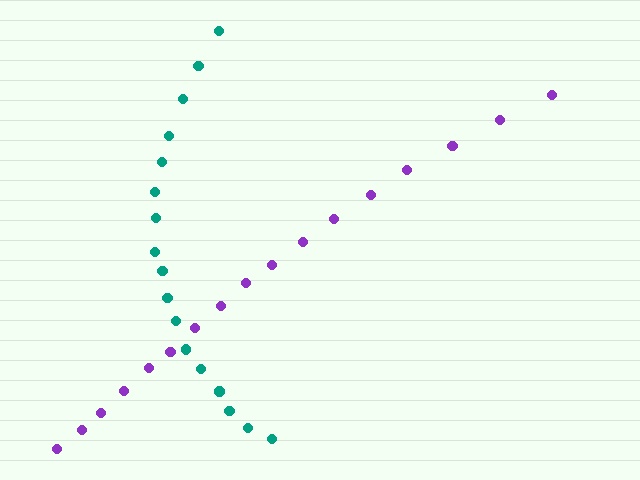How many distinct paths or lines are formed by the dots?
There are 2 distinct paths.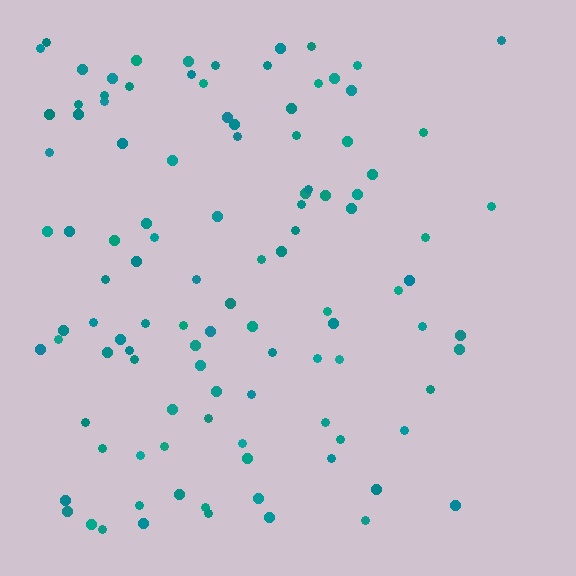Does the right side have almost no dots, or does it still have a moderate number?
Still a moderate number, just noticeably fewer than the left.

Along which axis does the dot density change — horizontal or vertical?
Horizontal.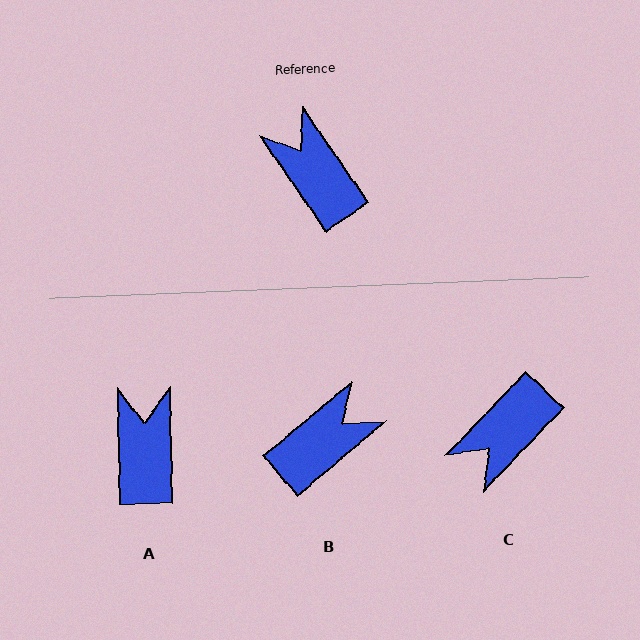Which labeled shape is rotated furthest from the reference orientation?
C, about 102 degrees away.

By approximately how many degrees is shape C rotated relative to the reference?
Approximately 102 degrees counter-clockwise.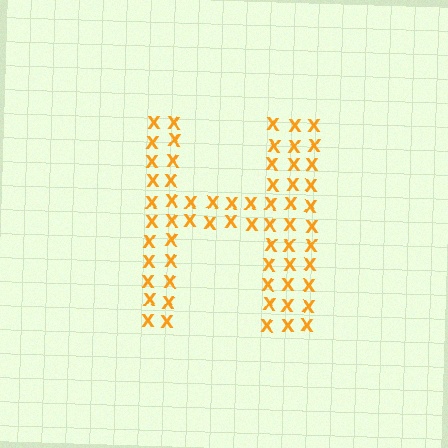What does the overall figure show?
The overall figure shows the letter H.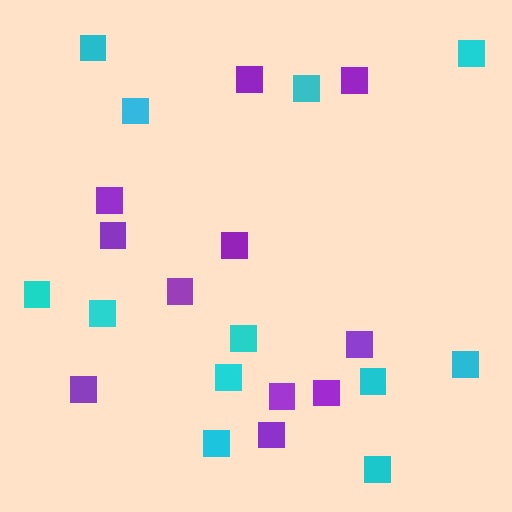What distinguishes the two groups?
There are 2 groups: one group of purple squares (11) and one group of cyan squares (12).